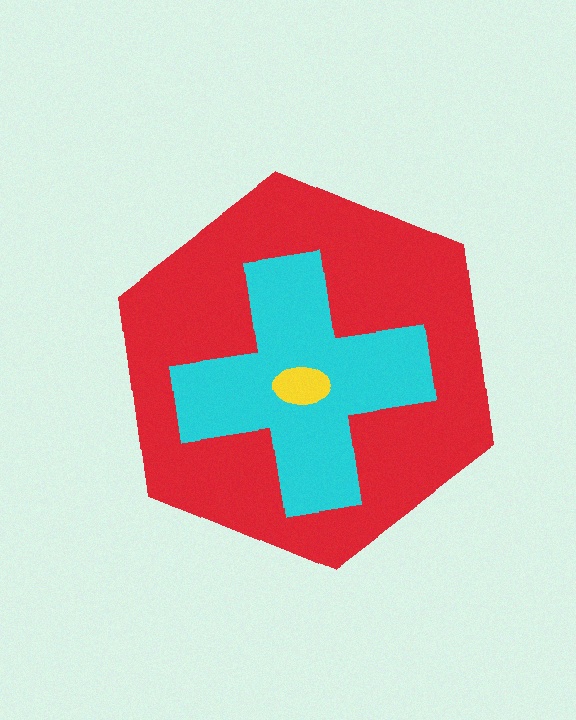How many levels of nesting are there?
3.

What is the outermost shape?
The red hexagon.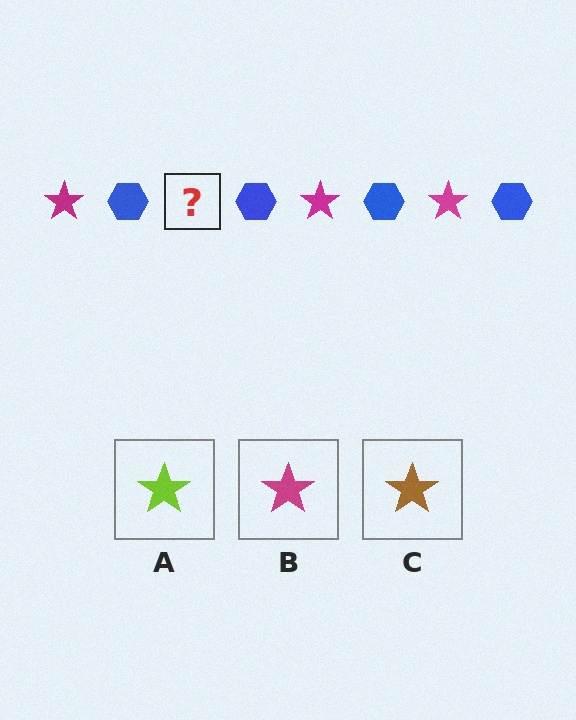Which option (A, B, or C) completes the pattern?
B.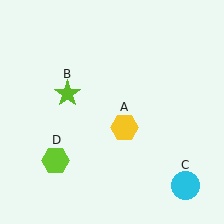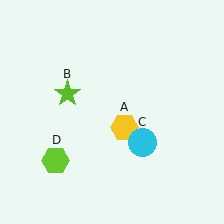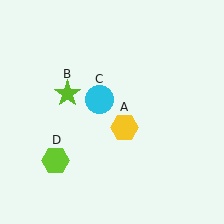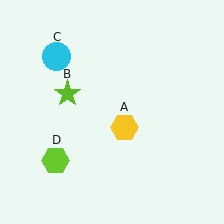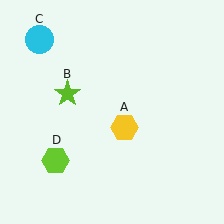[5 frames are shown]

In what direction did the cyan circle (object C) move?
The cyan circle (object C) moved up and to the left.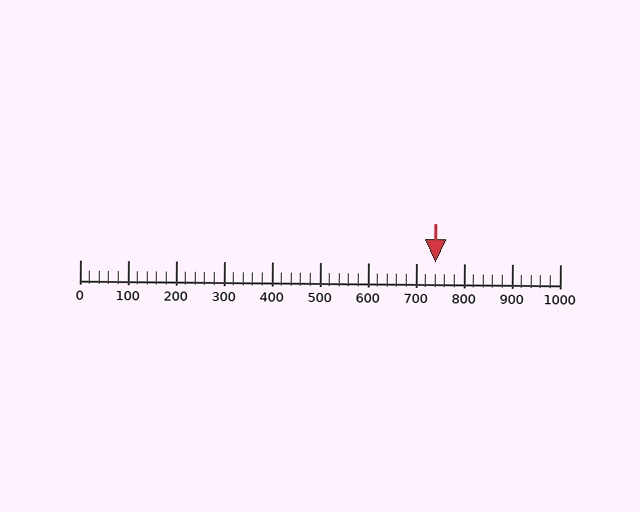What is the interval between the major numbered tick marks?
The major tick marks are spaced 100 units apart.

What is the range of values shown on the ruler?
The ruler shows values from 0 to 1000.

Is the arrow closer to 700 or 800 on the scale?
The arrow is closer to 700.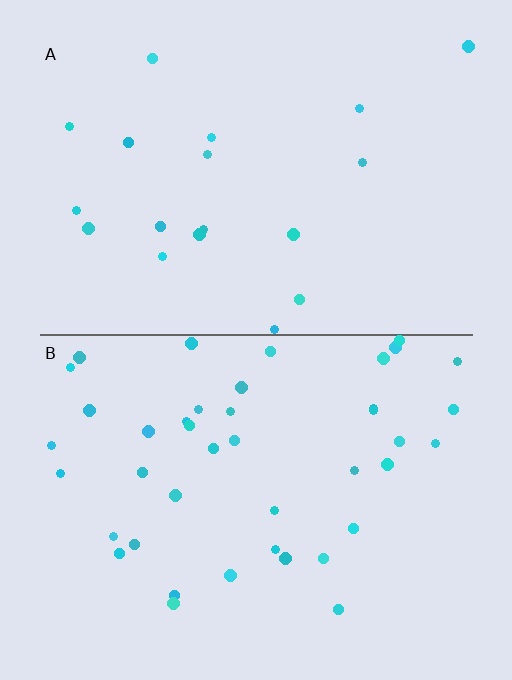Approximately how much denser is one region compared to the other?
Approximately 2.3× — region B over region A.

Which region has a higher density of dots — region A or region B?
B (the bottom).